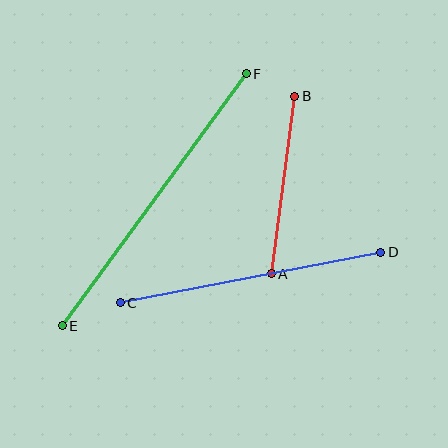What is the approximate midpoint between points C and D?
The midpoint is at approximately (250, 278) pixels.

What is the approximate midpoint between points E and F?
The midpoint is at approximately (154, 200) pixels.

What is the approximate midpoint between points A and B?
The midpoint is at approximately (283, 185) pixels.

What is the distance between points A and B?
The distance is approximately 179 pixels.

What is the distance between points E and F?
The distance is approximately 312 pixels.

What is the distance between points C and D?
The distance is approximately 265 pixels.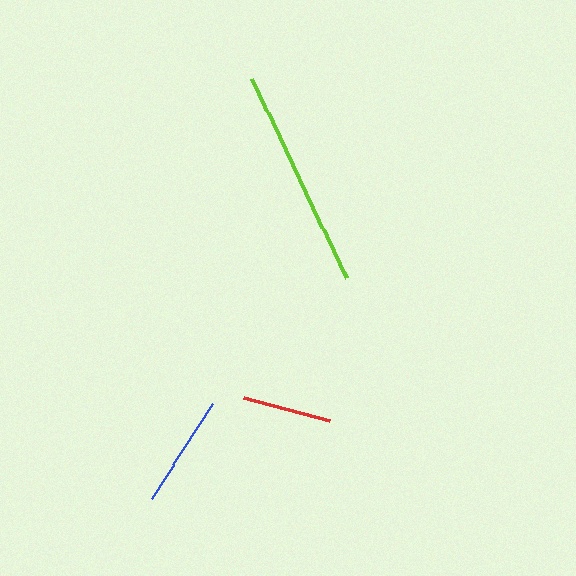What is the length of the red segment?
The red segment is approximately 89 pixels long.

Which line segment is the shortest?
The red line is the shortest at approximately 89 pixels.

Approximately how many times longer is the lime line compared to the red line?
The lime line is approximately 2.5 times the length of the red line.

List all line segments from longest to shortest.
From longest to shortest: lime, blue, red.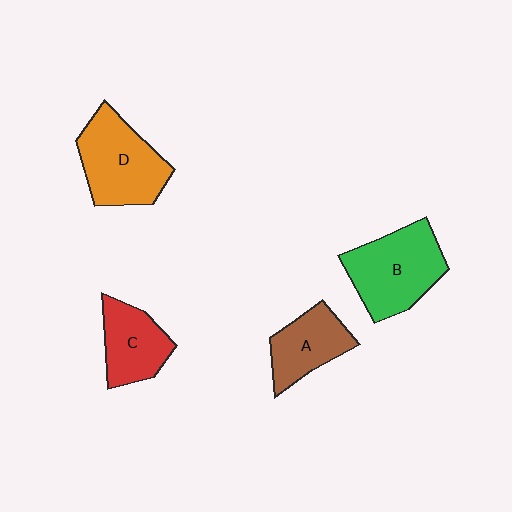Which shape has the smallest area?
Shape A (brown).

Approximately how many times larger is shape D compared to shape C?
Approximately 1.4 times.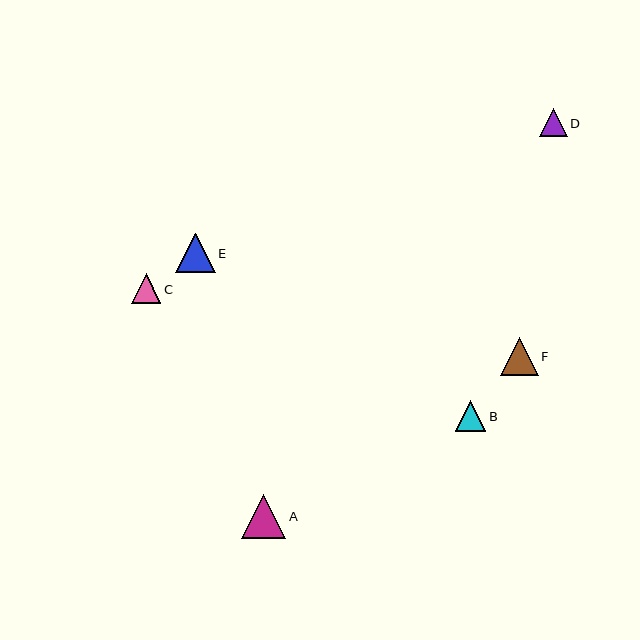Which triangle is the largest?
Triangle A is the largest with a size of approximately 44 pixels.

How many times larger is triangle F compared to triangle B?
Triangle F is approximately 1.2 times the size of triangle B.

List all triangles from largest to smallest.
From largest to smallest: A, E, F, B, C, D.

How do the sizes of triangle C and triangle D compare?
Triangle C and triangle D are approximately the same size.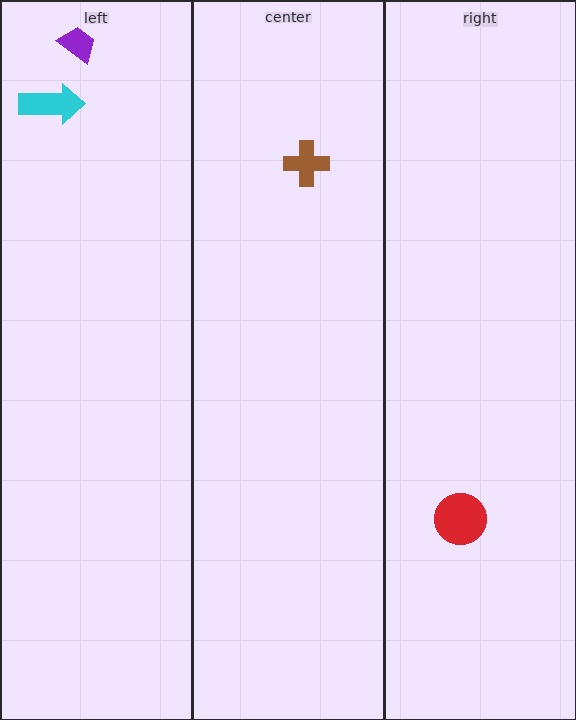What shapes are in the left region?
The purple trapezoid, the cyan arrow.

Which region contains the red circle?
The right region.